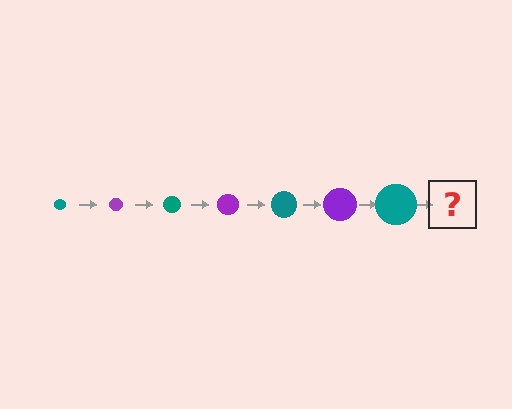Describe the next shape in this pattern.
It should be a purple circle, larger than the previous one.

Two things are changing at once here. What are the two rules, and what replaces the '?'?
The two rules are that the circle grows larger each step and the color cycles through teal and purple. The '?' should be a purple circle, larger than the previous one.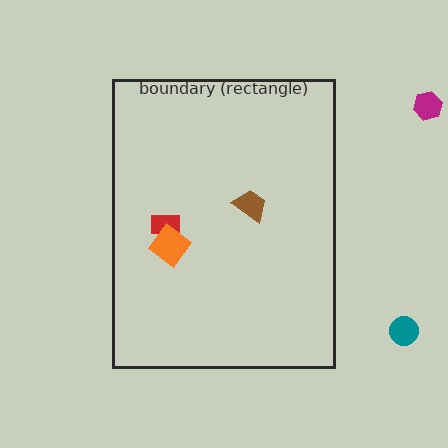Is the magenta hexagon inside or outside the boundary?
Outside.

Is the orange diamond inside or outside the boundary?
Inside.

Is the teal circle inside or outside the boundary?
Outside.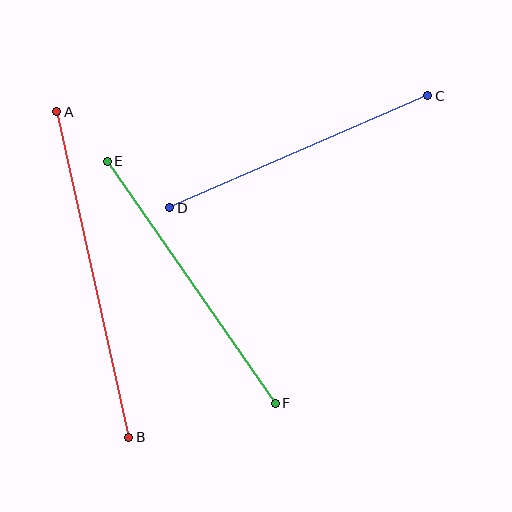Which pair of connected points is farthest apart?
Points A and B are farthest apart.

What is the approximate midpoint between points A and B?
The midpoint is at approximately (93, 275) pixels.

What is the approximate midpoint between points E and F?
The midpoint is at approximately (191, 282) pixels.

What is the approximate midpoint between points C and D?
The midpoint is at approximately (299, 152) pixels.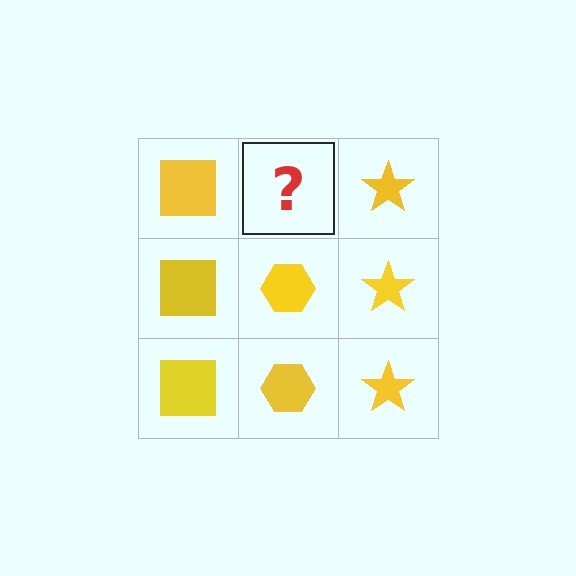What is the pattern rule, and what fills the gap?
The rule is that each column has a consistent shape. The gap should be filled with a yellow hexagon.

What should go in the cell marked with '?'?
The missing cell should contain a yellow hexagon.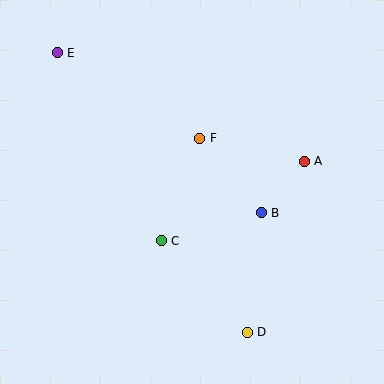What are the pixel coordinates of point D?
Point D is at (247, 332).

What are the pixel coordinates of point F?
Point F is at (200, 138).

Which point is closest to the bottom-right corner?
Point D is closest to the bottom-right corner.